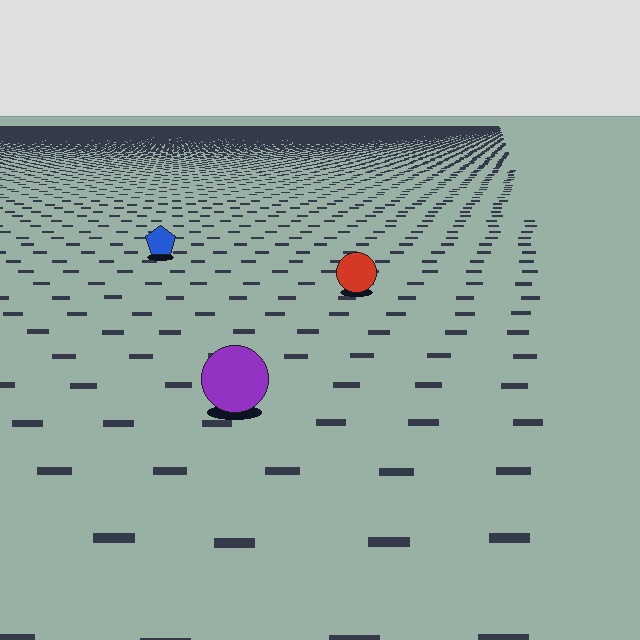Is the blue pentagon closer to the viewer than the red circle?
No. The red circle is closer — you can tell from the texture gradient: the ground texture is coarser near it.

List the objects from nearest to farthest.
From nearest to farthest: the purple circle, the red circle, the blue pentagon.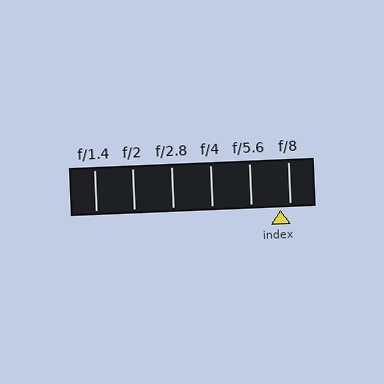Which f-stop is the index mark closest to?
The index mark is closest to f/8.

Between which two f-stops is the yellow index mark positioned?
The index mark is between f/5.6 and f/8.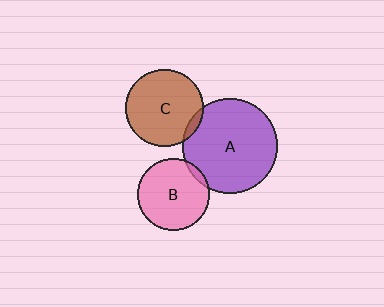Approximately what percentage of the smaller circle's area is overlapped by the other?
Approximately 5%.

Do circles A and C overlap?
Yes.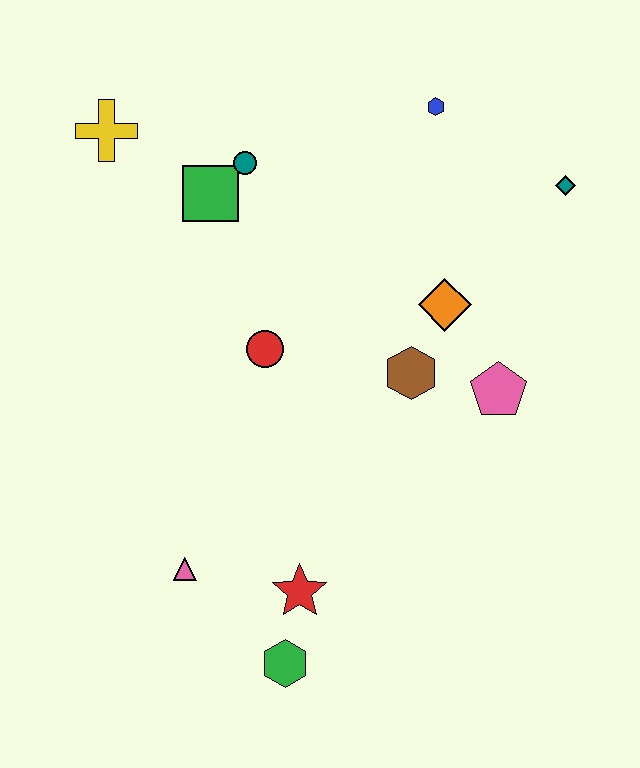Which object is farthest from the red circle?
The teal diamond is farthest from the red circle.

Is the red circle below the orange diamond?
Yes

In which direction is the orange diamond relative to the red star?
The orange diamond is above the red star.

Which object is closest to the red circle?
The brown hexagon is closest to the red circle.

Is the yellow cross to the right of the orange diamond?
No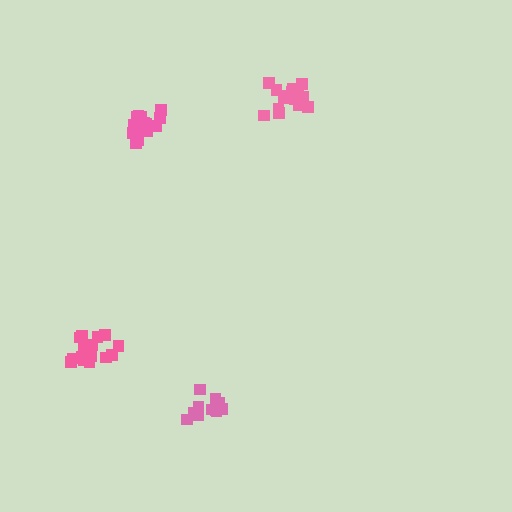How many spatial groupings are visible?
There are 4 spatial groupings.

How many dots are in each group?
Group 1: 16 dots, Group 2: 12 dots, Group 3: 16 dots, Group 4: 15 dots (59 total).